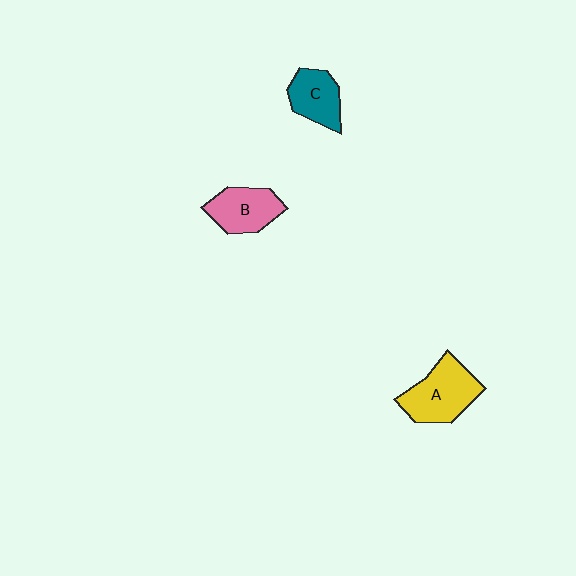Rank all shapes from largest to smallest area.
From largest to smallest: A (yellow), B (pink), C (teal).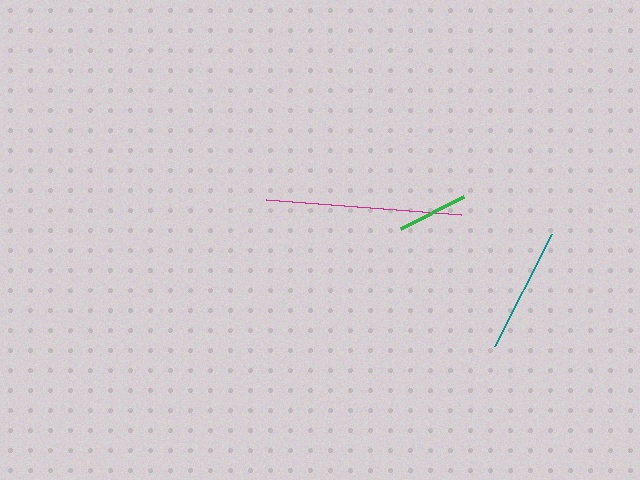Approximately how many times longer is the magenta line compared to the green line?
The magenta line is approximately 2.8 times the length of the green line.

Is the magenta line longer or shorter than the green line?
The magenta line is longer than the green line.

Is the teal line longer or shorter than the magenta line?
The magenta line is longer than the teal line.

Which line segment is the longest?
The magenta line is the longest at approximately 196 pixels.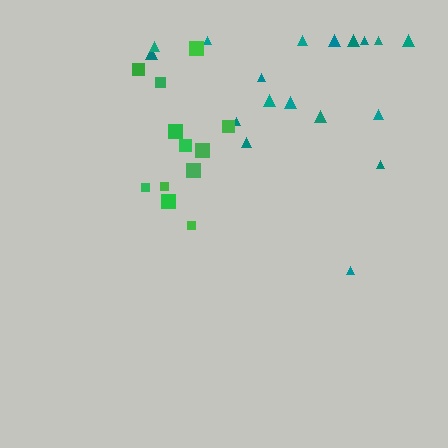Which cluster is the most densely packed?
Green.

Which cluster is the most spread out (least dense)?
Teal.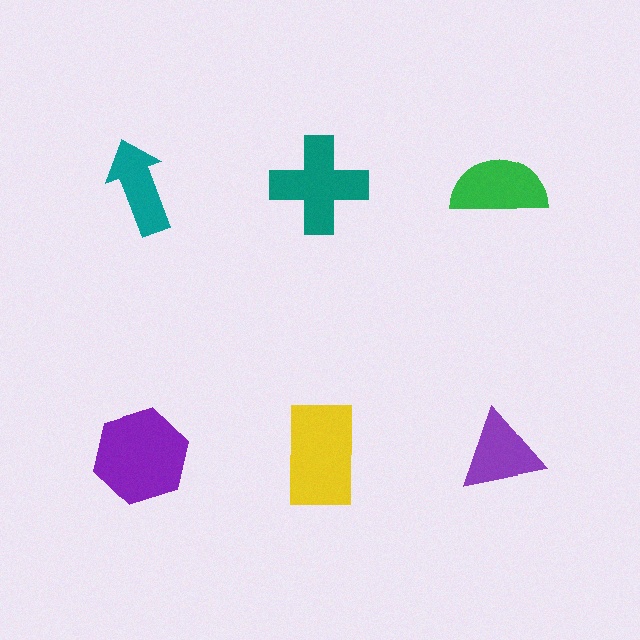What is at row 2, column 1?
A purple hexagon.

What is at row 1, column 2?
A teal cross.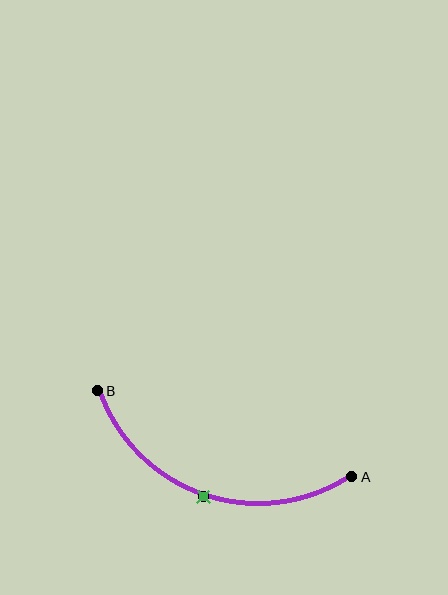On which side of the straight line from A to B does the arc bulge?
The arc bulges below the straight line connecting A and B.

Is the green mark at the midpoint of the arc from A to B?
Yes. The green mark lies on the arc at equal arc-length from both A and B — it is the arc midpoint.